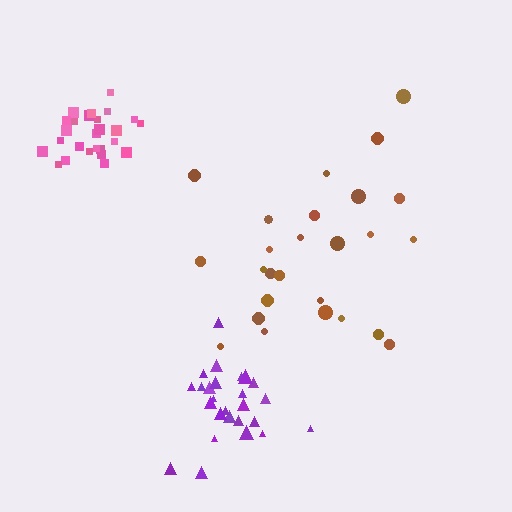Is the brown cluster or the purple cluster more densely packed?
Purple.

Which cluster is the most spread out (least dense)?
Brown.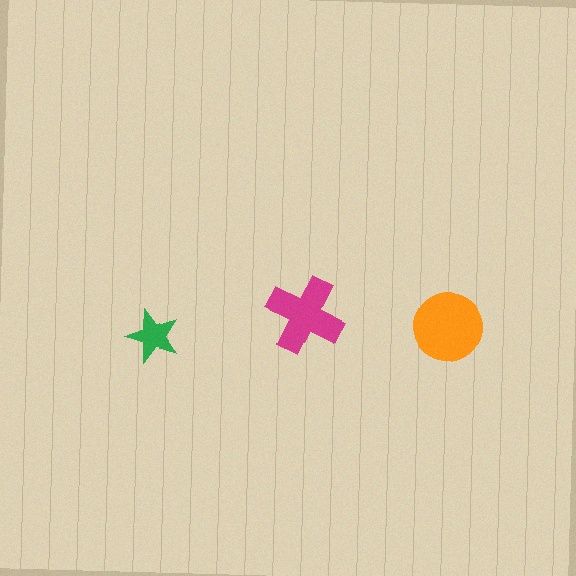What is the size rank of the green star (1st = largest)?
3rd.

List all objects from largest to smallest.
The orange circle, the magenta cross, the green star.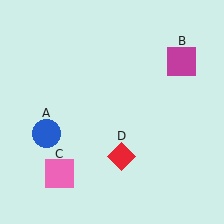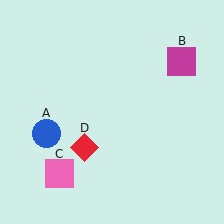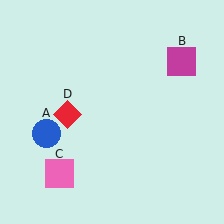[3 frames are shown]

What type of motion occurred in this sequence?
The red diamond (object D) rotated clockwise around the center of the scene.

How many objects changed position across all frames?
1 object changed position: red diamond (object D).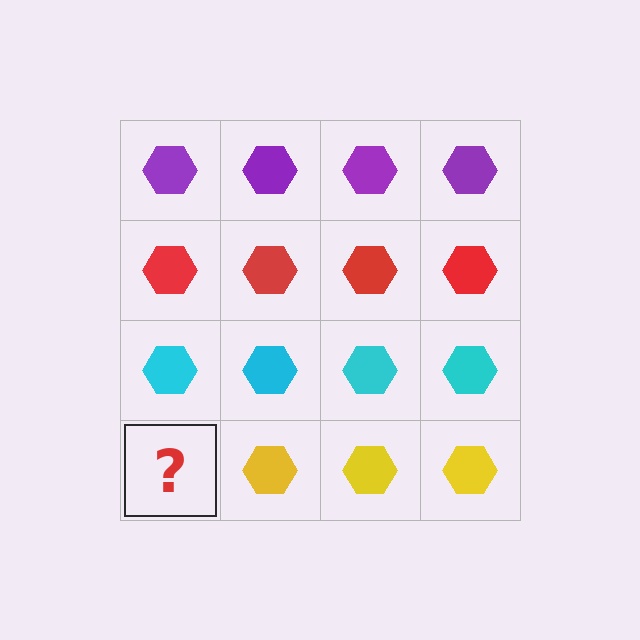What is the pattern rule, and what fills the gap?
The rule is that each row has a consistent color. The gap should be filled with a yellow hexagon.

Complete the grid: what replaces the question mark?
The question mark should be replaced with a yellow hexagon.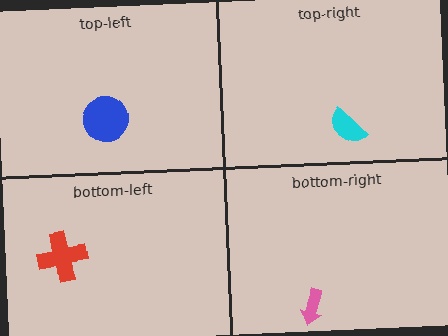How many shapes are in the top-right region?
1.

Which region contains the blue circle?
The top-left region.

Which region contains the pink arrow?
The bottom-right region.